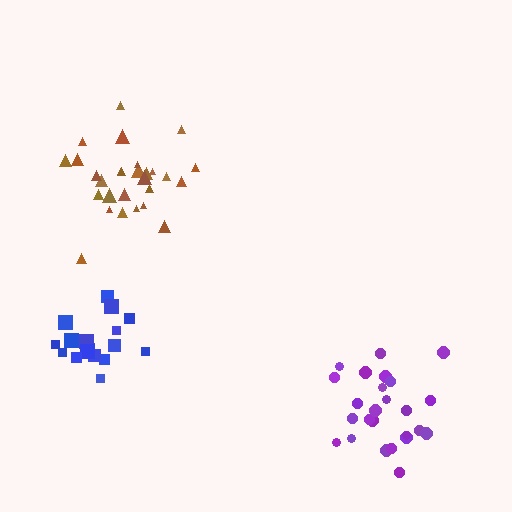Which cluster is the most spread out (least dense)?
Brown.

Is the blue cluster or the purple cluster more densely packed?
Blue.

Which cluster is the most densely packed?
Blue.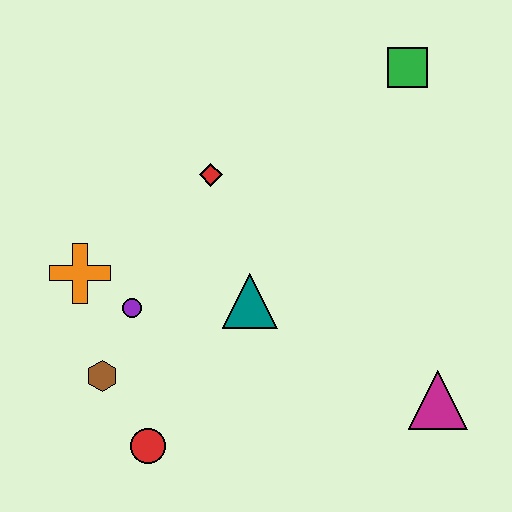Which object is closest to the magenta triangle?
The teal triangle is closest to the magenta triangle.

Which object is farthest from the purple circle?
The green square is farthest from the purple circle.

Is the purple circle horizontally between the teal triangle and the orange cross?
Yes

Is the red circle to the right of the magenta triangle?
No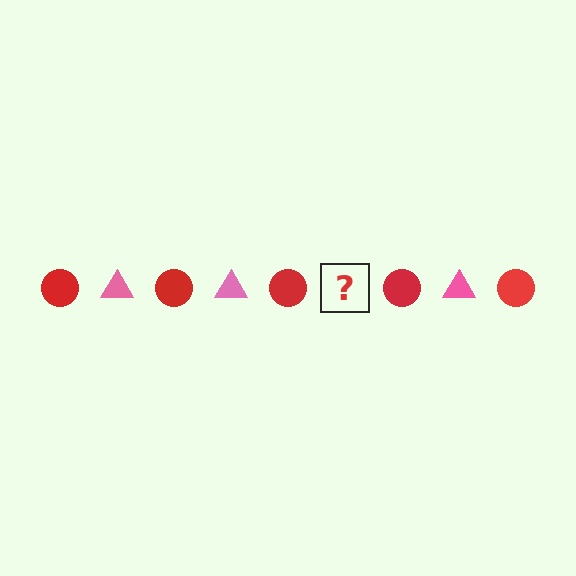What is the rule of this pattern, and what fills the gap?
The rule is that the pattern alternates between red circle and pink triangle. The gap should be filled with a pink triangle.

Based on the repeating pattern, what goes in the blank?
The blank should be a pink triangle.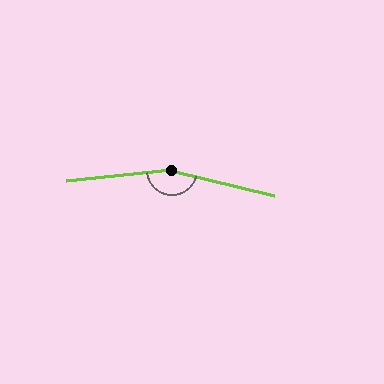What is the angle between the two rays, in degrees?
Approximately 161 degrees.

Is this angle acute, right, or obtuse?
It is obtuse.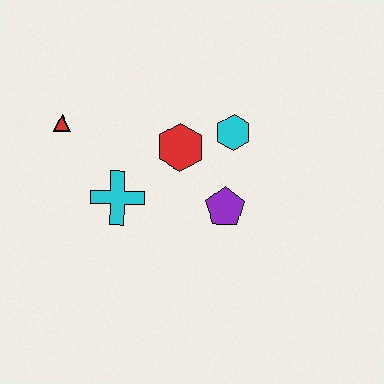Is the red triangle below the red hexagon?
No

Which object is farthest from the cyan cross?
The cyan hexagon is farthest from the cyan cross.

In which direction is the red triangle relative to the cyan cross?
The red triangle is above the cyan cross.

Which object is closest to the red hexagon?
The cyan hexagon is closest to the red hexagon.